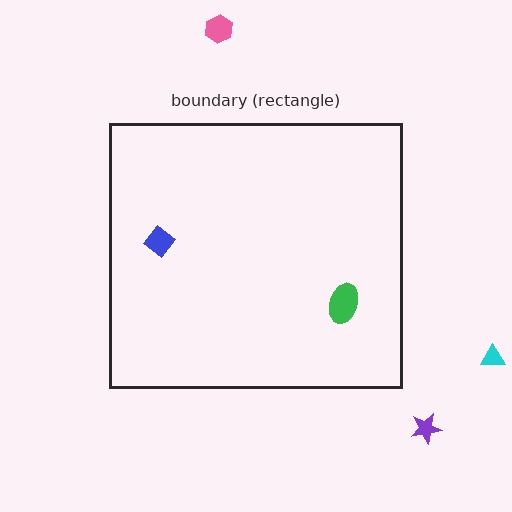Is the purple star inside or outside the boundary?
Outside.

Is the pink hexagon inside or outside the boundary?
Outside.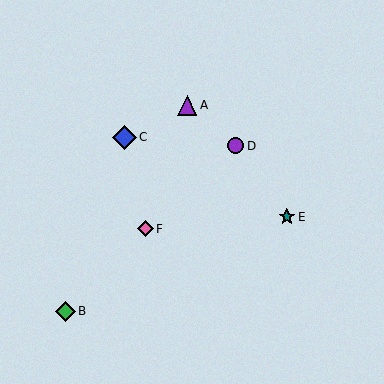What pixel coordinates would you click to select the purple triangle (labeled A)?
Click at (187, 105) to select the purple triangle A.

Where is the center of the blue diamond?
The center of the blue diamond is at (124, 137).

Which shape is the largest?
The blue diamond (labeled C) is the largest.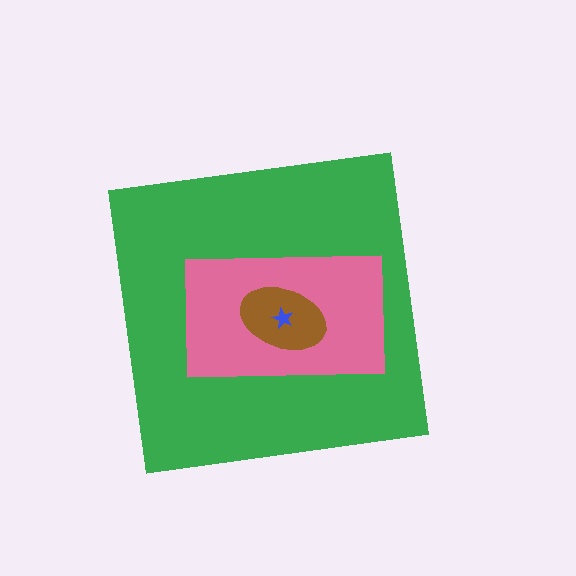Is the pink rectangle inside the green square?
Yes.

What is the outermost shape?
The green square.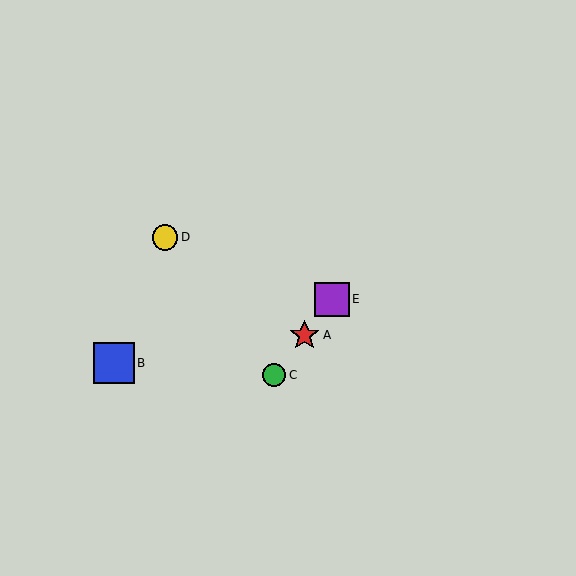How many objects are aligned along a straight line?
3 objects (A, C, E) are aligned along a straight line.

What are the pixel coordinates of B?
Object B is at (114, 363).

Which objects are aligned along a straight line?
Objects A, C, E are aligned along a straight line.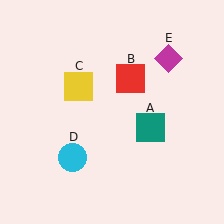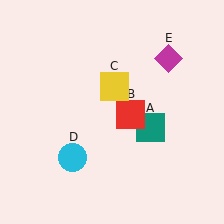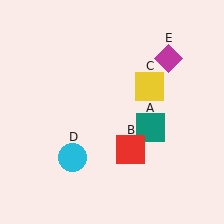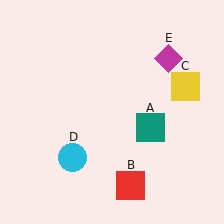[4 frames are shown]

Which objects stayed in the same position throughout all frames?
Teal square (object A) and cyan circle (object D) and magenta diamond (object E) remained stationary.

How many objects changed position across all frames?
2 objects changed position: red square (object B), yellow square (object C).